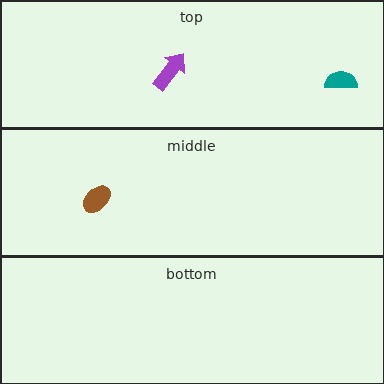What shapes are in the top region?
The teal semicircle, the purple arrow.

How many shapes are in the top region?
2.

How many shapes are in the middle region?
1.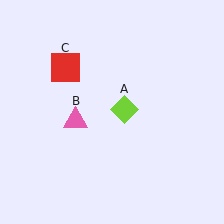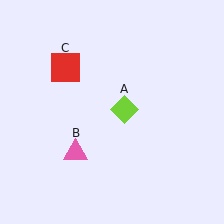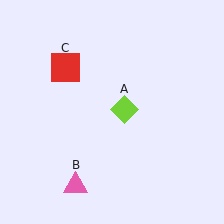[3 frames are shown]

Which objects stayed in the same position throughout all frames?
Lime diamond (object A) and red square (object C) remained stationary.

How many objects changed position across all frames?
1 object changed position: pink triangle (object B).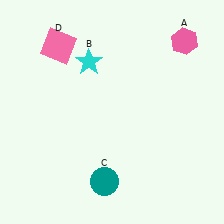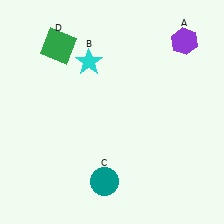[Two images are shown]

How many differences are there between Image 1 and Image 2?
There are 2 differences between the two images.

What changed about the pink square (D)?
In Image 1, D is pink. In Image 2, it changed to green.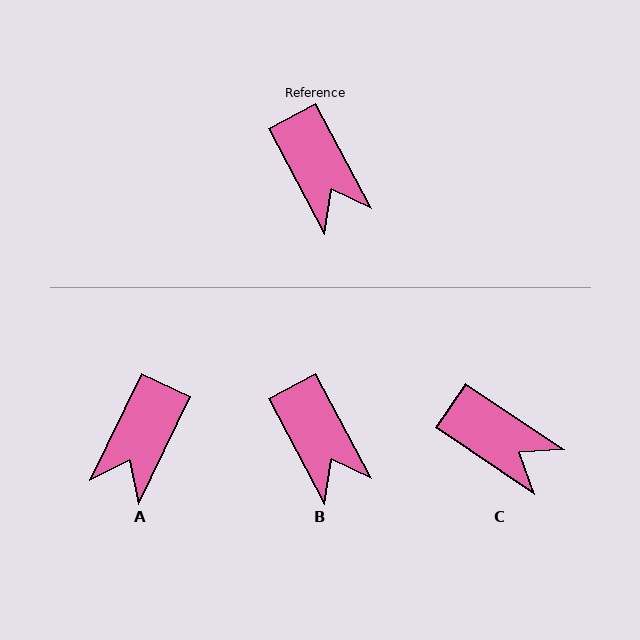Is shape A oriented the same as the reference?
No, it is off by about 54 degrees.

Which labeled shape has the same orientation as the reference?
B.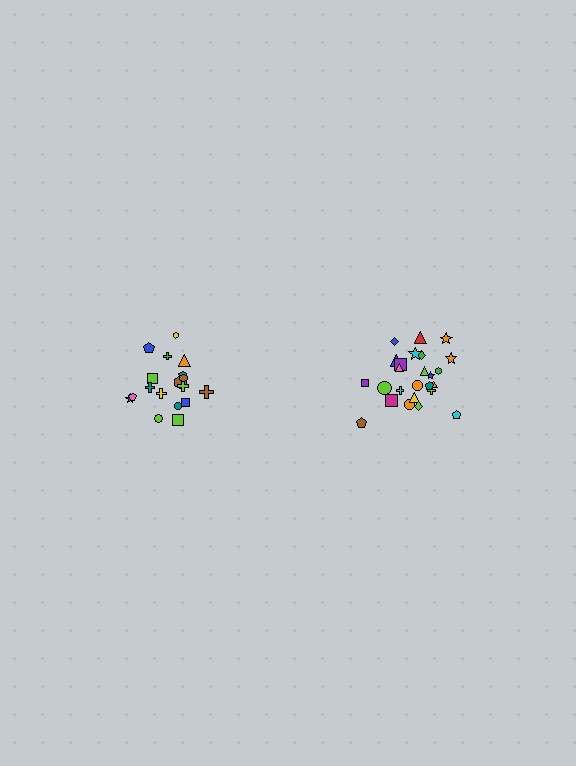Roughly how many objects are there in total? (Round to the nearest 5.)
Roughly 45 objects in total.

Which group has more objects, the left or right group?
The right group.